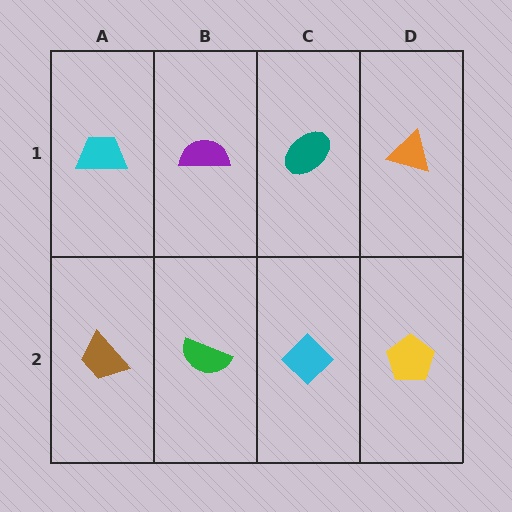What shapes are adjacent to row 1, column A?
A brown trapezoid (row 2, column A), a purple semicircle (row 1, column B).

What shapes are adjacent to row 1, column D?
A yellow pentagon (row 2, column D), a teal ellipse (row 1, column C).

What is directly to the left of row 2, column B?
A brown trapezoid.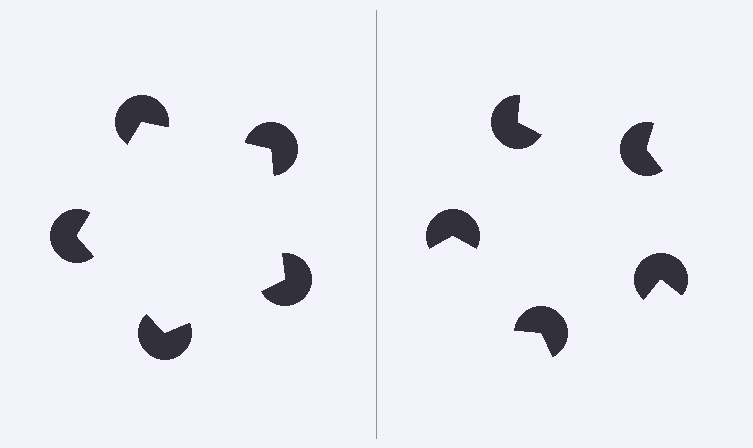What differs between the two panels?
The pac-man discs are positioned identically on both sides; only the wedge orientations differ. On the left they align to a pentagon; on the right they are misaligned.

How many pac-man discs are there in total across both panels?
10 — 5 on each side.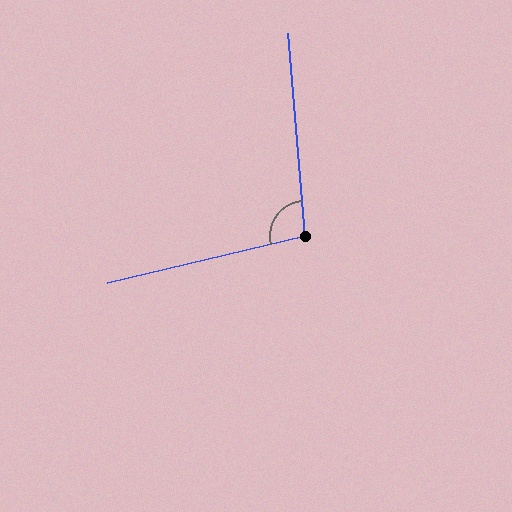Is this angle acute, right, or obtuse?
It is obtuse.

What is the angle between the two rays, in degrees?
Approximately 99 degrees.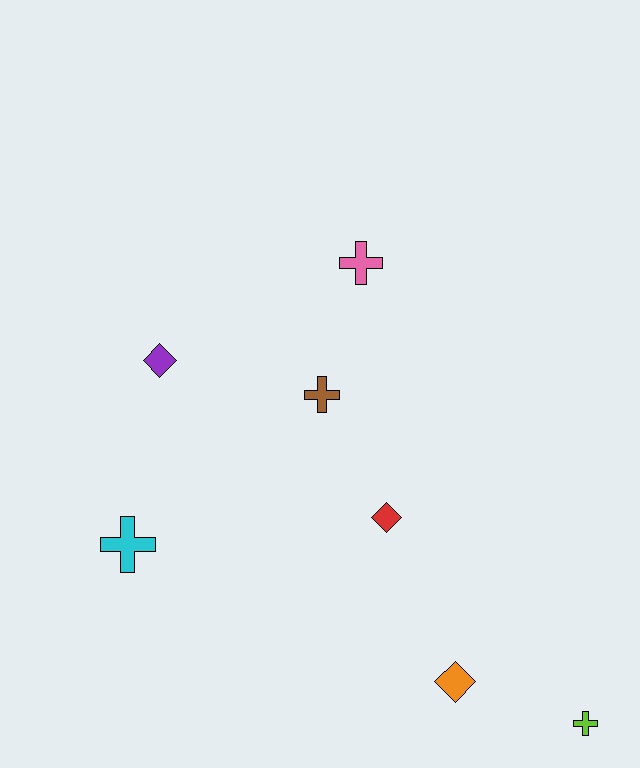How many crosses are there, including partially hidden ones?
There are 4 crosses.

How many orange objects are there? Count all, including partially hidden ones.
There is 1 orange object.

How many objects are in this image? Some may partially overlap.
There are 7 objects.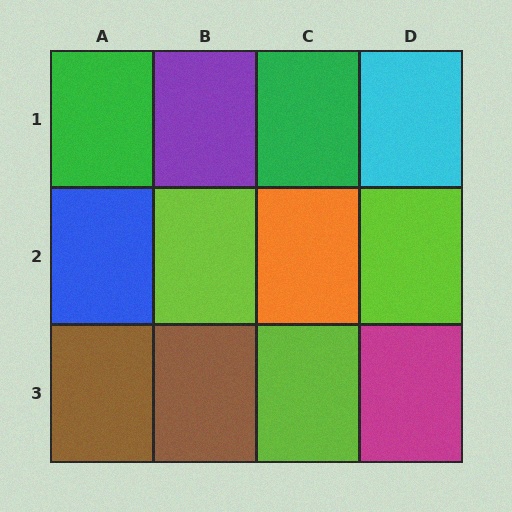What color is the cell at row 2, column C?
Orange.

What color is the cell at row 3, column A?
Brown.